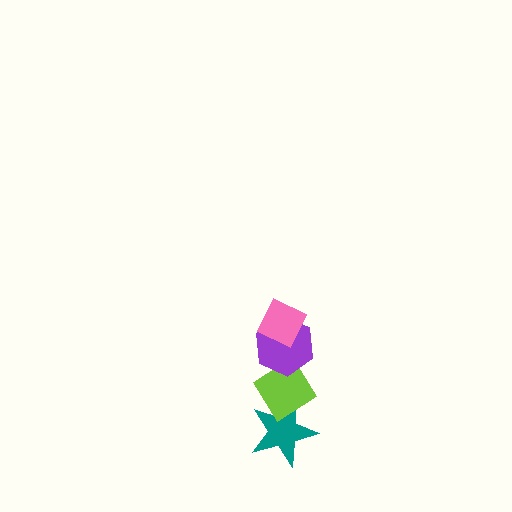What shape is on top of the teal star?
The lime diamond is on top of the teal star.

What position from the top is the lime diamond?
The lime diamond is 3rd from the top.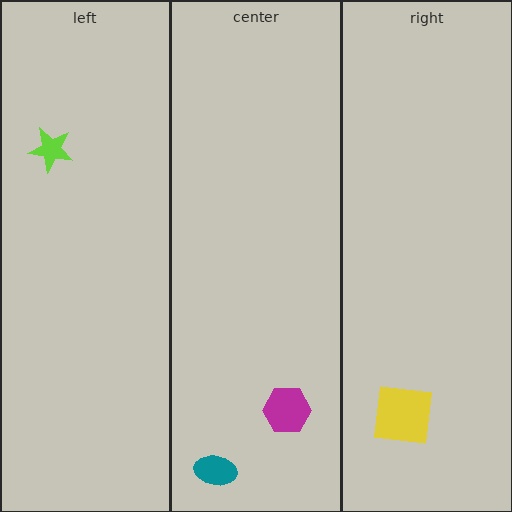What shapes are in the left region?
The lime star.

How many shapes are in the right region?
1.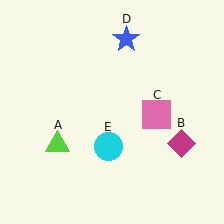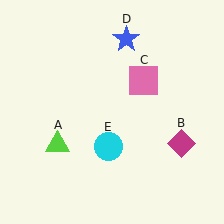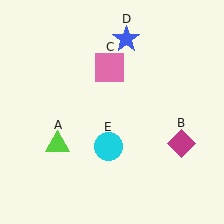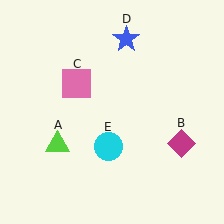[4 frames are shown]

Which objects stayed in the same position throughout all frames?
Lime triangle (object A) and magenta diamond (object B) and blue star (object D) and cyan circle (object E) remained stationary.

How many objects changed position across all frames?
1 object changed position: pink square (object C).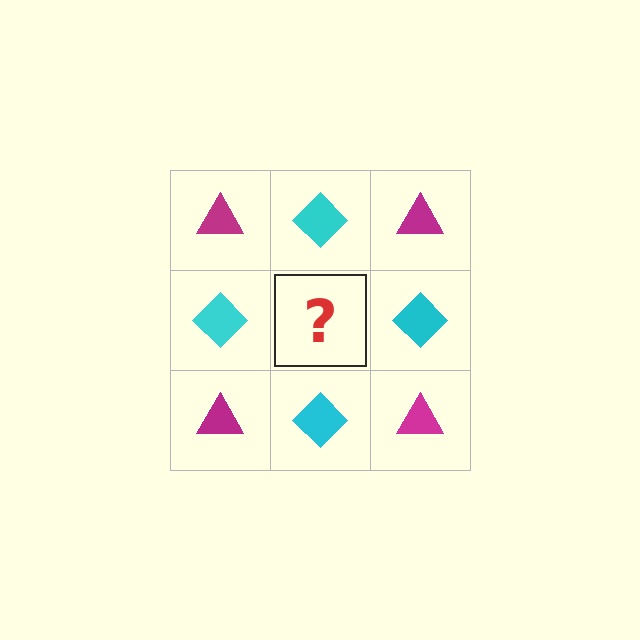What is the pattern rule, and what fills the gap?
The rule is that it alternates magenta triangle and cyan diamond in a checkerboard pattern. The gap should be filled with a magenta triangle.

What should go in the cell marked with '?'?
The missing cell should contain a magenta triangle.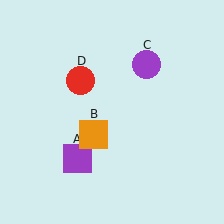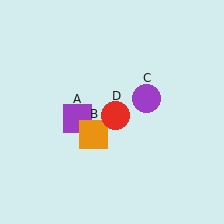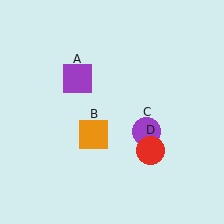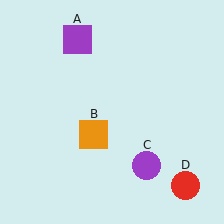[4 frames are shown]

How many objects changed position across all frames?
3 objects changed position: purple square (object A), purple circle (object C), red circle (object D).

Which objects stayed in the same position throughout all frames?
Orange square (object B) remained stationary.